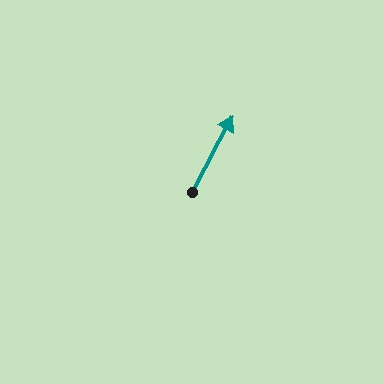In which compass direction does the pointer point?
Northeast.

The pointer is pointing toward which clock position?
Roughly 1 o'clock.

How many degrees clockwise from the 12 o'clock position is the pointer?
Approximately 28 degrees.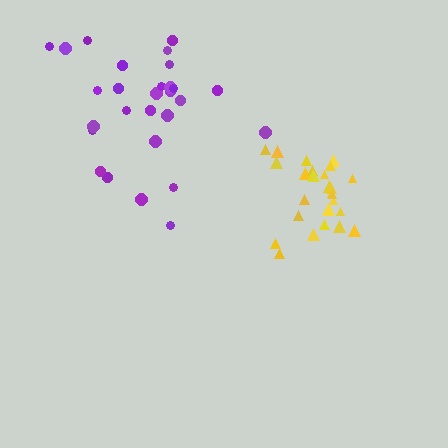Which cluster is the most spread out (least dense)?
Purple.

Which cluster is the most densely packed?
Yellow.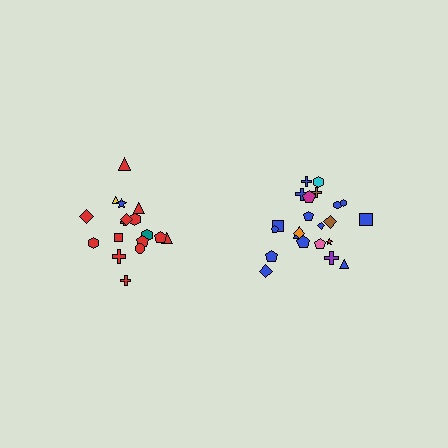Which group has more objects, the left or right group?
The right group.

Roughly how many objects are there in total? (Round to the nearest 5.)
Roughly 40 objects in total.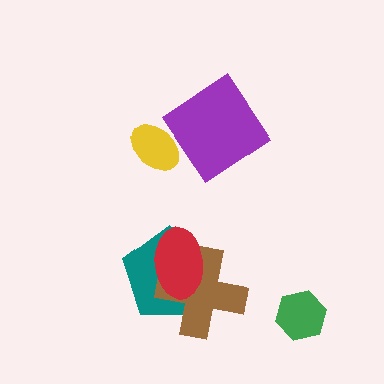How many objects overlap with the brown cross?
2 objects overlap with the brown cross.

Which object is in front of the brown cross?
The red ellipse is in front of the brown cross.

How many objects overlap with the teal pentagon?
2 objects overlap with the teal pentagon.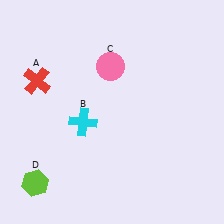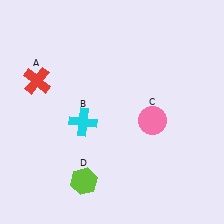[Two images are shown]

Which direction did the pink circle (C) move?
The pink circle (C) moved down.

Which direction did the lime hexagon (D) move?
The lime hexagon (D) moved right.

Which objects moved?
The objects that moved are: the pink circle (C), the lime hexagon (D).